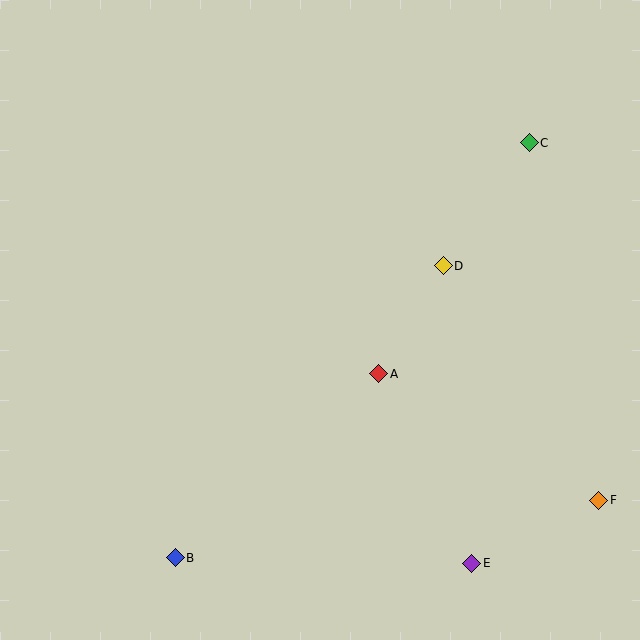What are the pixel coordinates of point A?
Point A is at (379, 374).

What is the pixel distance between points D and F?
The distance between D and F is 281 pixels.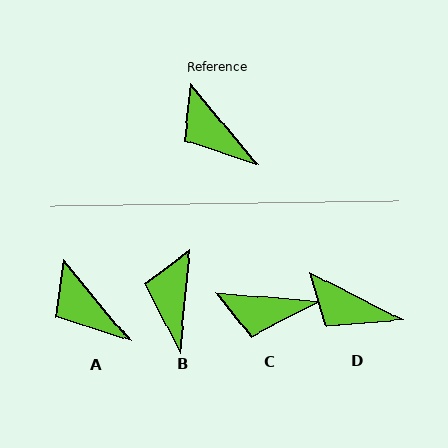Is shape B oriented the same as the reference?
No, it is off by about 45 degrees.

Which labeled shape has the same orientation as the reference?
A.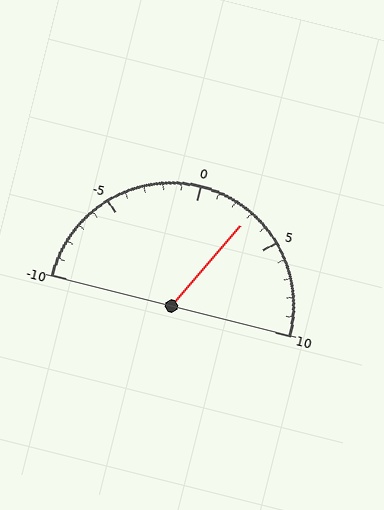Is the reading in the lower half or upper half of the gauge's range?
The reading is in the upper half of the range (-10 to 10).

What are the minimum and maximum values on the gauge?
The gauge ranges from -10 to 10.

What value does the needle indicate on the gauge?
The needle indicates approximately 3.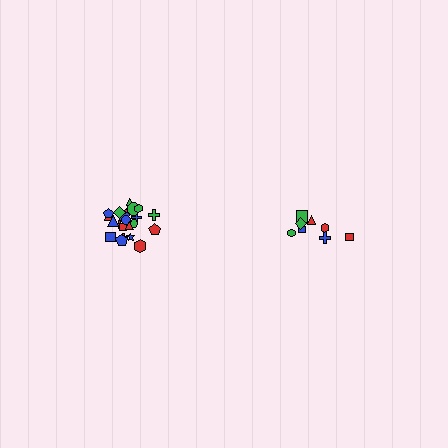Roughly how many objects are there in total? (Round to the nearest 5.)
Roughly 30 objects in total.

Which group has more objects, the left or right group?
The left group.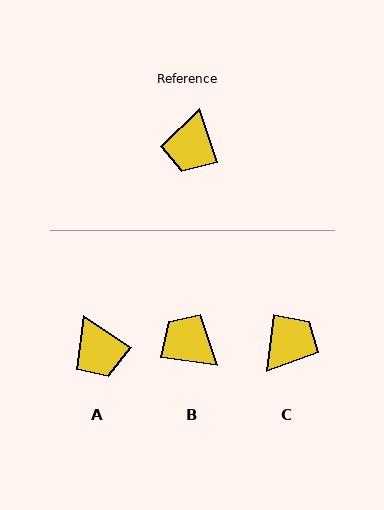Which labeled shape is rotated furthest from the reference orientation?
C, about 155 degrees away.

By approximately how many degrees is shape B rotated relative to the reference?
Approximately 117 degrees clockwise.